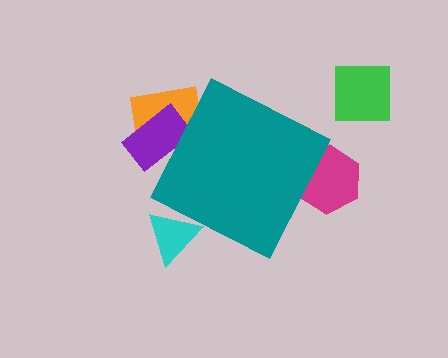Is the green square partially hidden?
No, the green square is fully visible.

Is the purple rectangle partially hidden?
Yes, the purple rectangle is partially hidden behind the teal diamond.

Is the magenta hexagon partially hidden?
Yes, the magenta hexagon is partially hidden behind the teal diamond.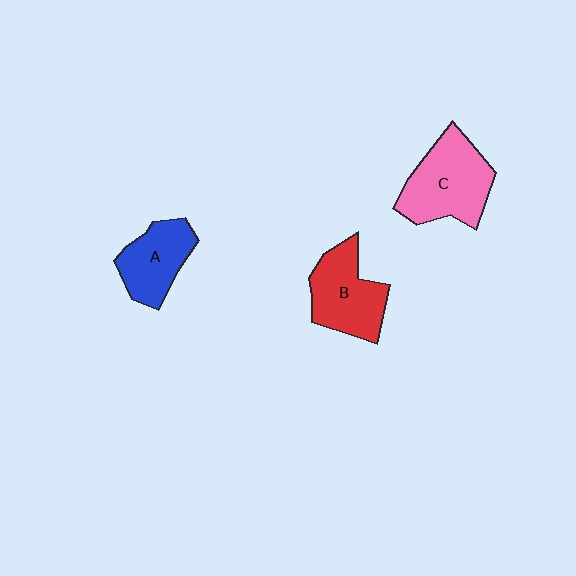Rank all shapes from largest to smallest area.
From largest to smallest: C (pink), B (red), A (blue).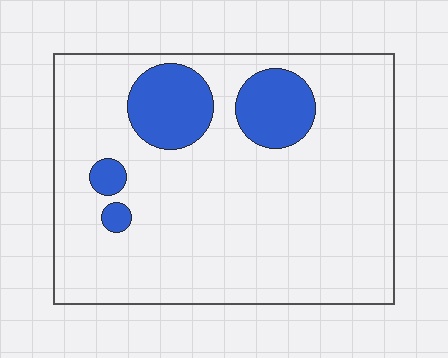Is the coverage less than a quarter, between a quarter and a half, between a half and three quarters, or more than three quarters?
Less than a quarter.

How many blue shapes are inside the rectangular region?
4.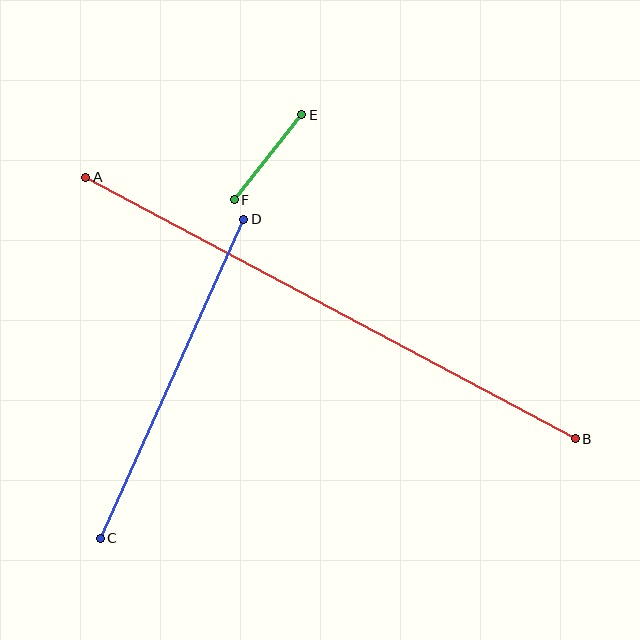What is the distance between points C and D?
The distance is approximately 350 pixels.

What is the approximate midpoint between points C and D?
The midpoint is at approximately (172, 379) pixels.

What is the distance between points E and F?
The distance is approximately 109 pixels.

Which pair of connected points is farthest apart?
Points A and B are farthest apart.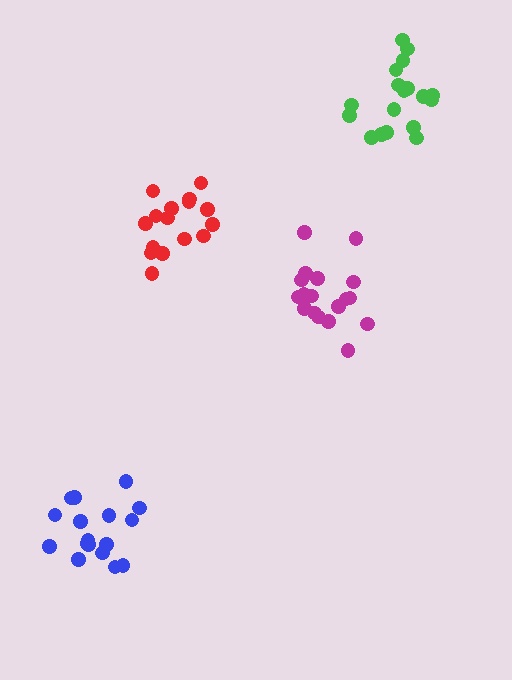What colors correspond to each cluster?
The clusters are colored: blue, green, magenta, red.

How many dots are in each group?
Group 1: 17 dots, Group 2: 18 dots, Group 3: 18 dots, Group 4: 17 dots (70 total).